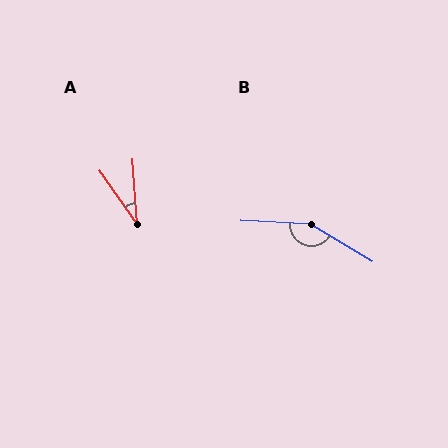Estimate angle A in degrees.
Approximately 31 degrees.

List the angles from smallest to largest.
A (31°), B (152°).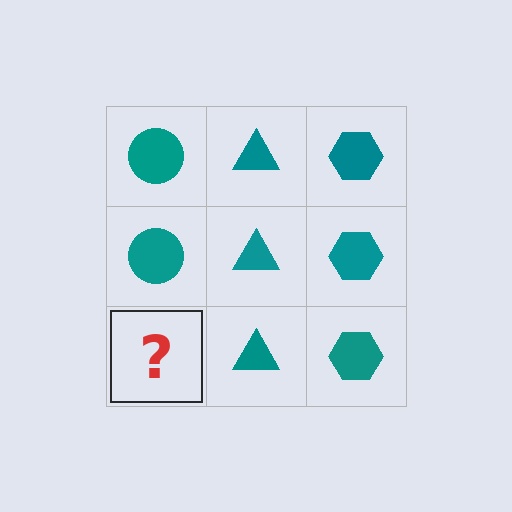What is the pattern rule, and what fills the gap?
The rule is that each column has a consistent shape. The gap should be filled with a teal circle.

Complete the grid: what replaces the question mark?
The question mark should be replaced with a teal circle.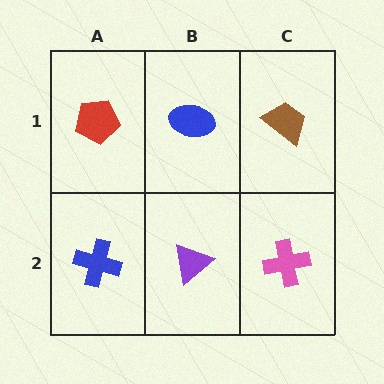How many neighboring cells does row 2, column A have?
2.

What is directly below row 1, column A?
A blue cross.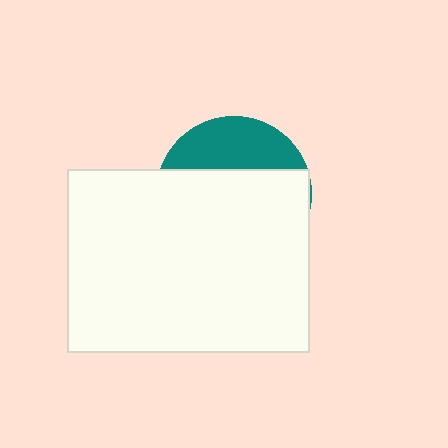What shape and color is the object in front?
The object in front is a white rectangle.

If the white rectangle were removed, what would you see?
You would see the complete teal circle.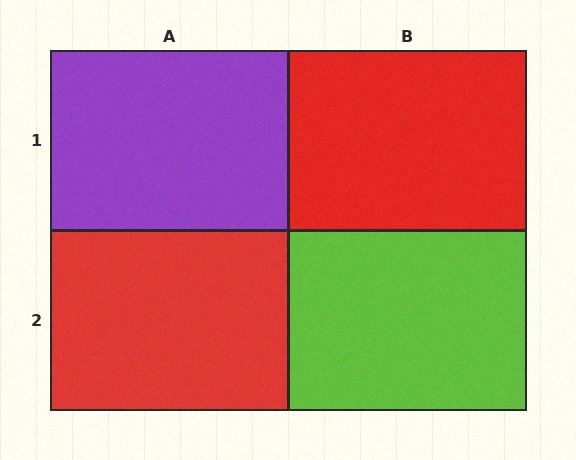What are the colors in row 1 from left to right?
Purple, red.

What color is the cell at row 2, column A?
Red.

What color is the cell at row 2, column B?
Lime.